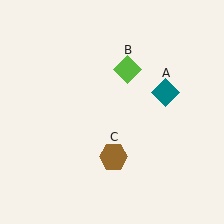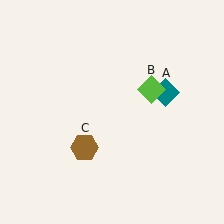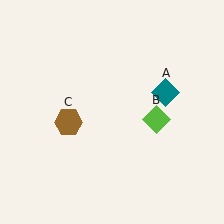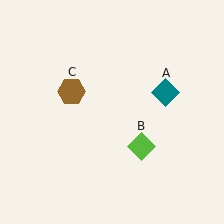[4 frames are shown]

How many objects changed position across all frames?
2 objects changed position: lime diamond (object B), brown hexagon (object C).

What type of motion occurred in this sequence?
The lime diamond (object B), brown hexagon (object C) rotated clockwise around the center of the scene.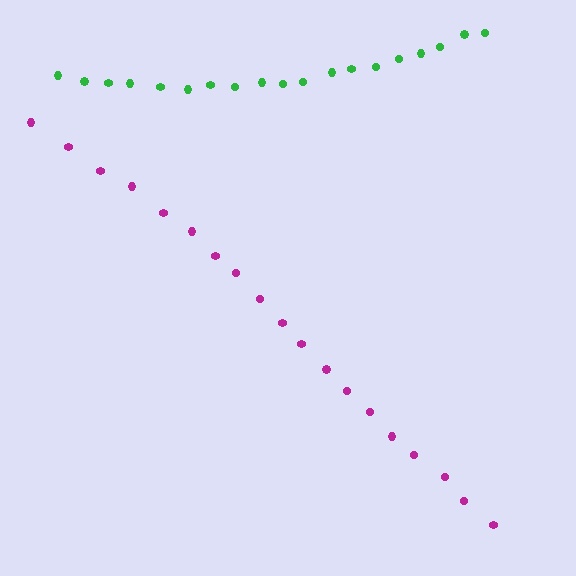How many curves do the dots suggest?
There are 2 distinct paths.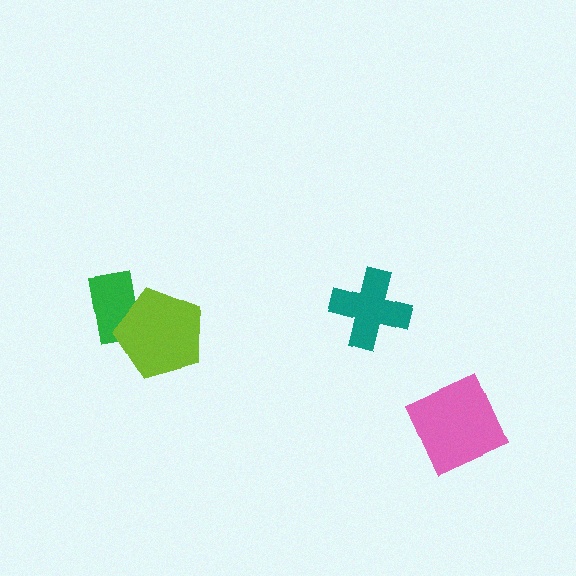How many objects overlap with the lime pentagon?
1 object overlaps with the lime pentagon.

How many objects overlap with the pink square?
0 objects overlap with the pink square.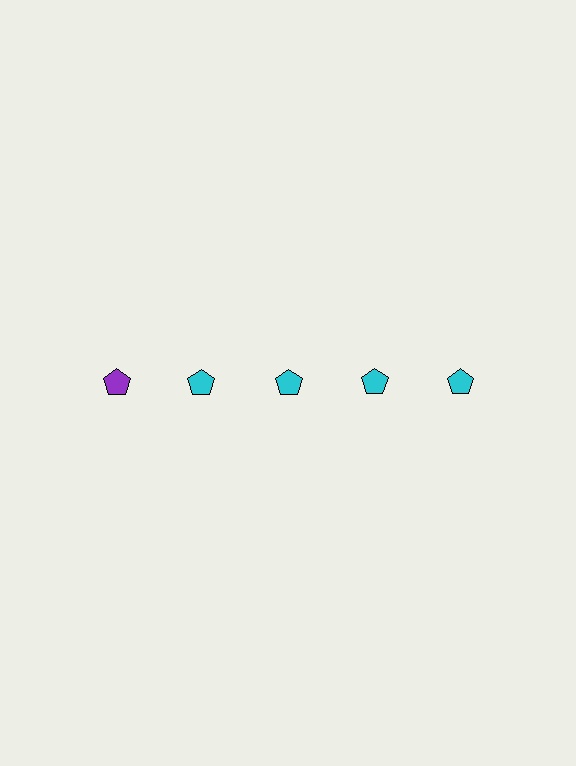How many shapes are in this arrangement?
There are 5 shapes arranged in a grid pattern.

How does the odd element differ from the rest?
It has a different color: purple instead of cyan.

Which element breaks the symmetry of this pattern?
The purple pentagon in the top row, leftmost column breaks the symmetry. All other shapes are cyan pentagons.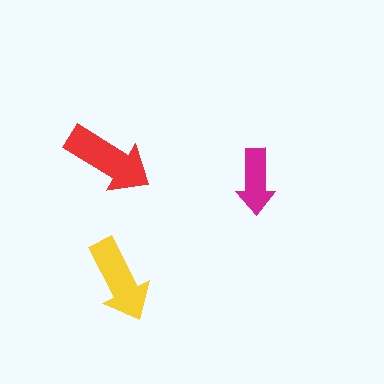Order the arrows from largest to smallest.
the red one, the yellow one, the magenta one.